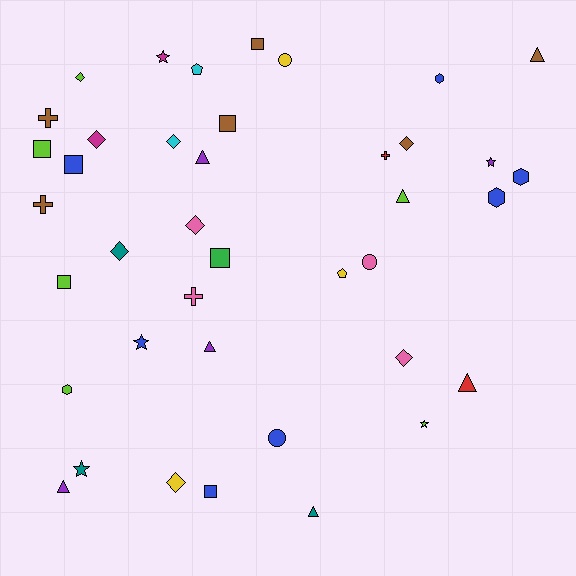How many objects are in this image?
There are 40 objects.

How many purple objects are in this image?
There are 4 purple objects.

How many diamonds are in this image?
There are 8 diamonds.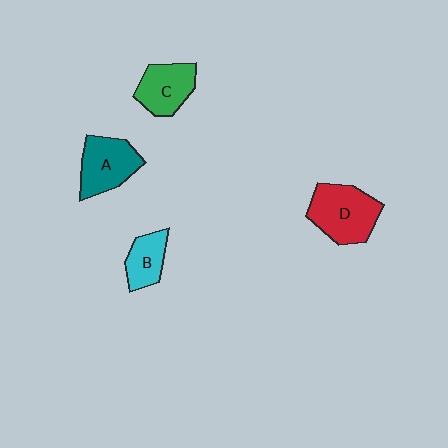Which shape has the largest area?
Shape D (red).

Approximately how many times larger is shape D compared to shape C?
Approximately 1.3 times.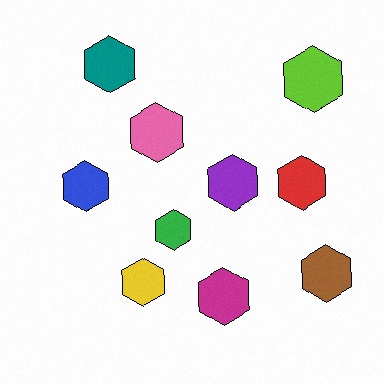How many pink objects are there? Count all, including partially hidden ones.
There is 1 pink object.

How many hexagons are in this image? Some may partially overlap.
There are 10 hexagons.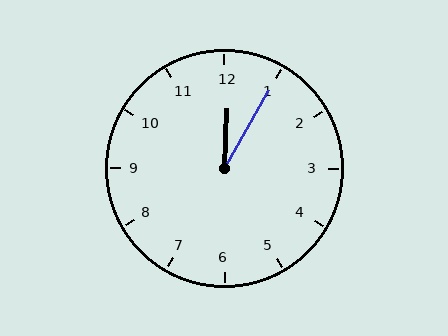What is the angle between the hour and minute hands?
Approximately 28 degrees.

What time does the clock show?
12:05.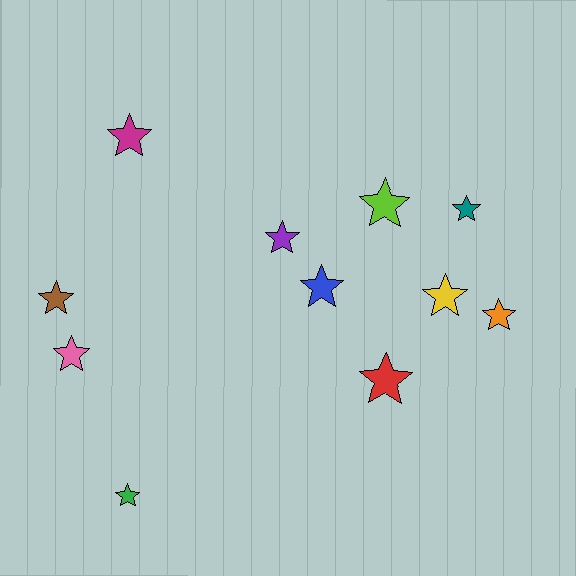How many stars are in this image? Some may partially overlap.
There are 11 stars.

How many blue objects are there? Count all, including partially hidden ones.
There is 1 blue object.